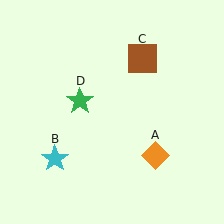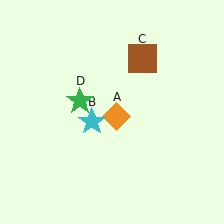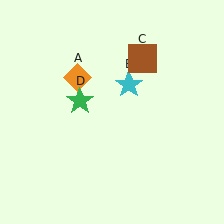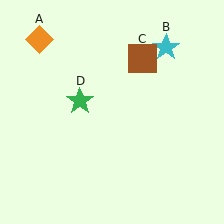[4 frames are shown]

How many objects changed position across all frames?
2 objects changed position: orange diamond (object A), cyan star (object B).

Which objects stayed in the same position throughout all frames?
Brown square (object C) and green star (object D) remained stationary.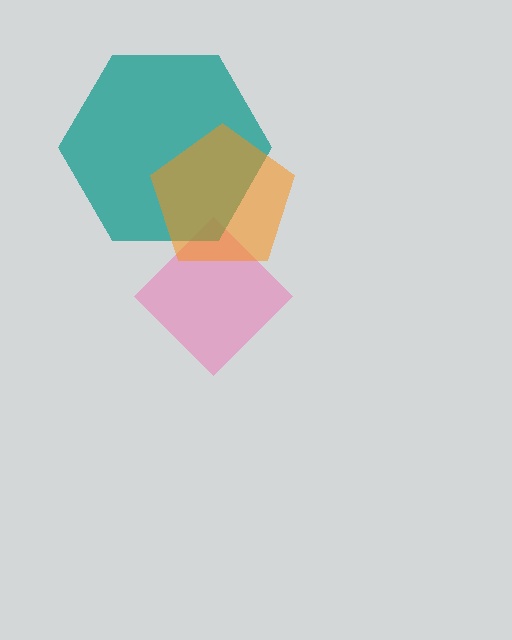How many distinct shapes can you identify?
There are 3 distinct shapes: a pink diamond, a teal hexagon, an orange pentagon.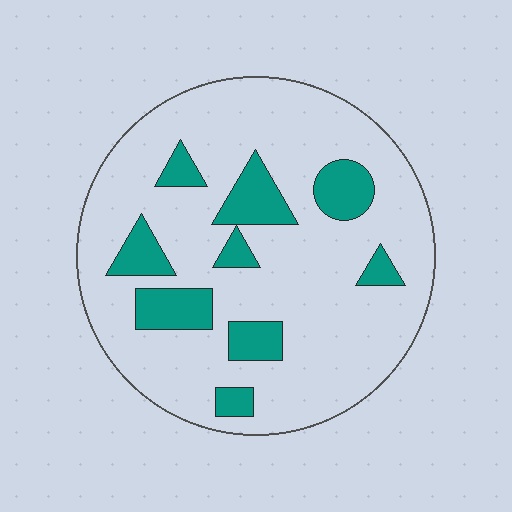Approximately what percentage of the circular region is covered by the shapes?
Approximately 20%.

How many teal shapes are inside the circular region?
9.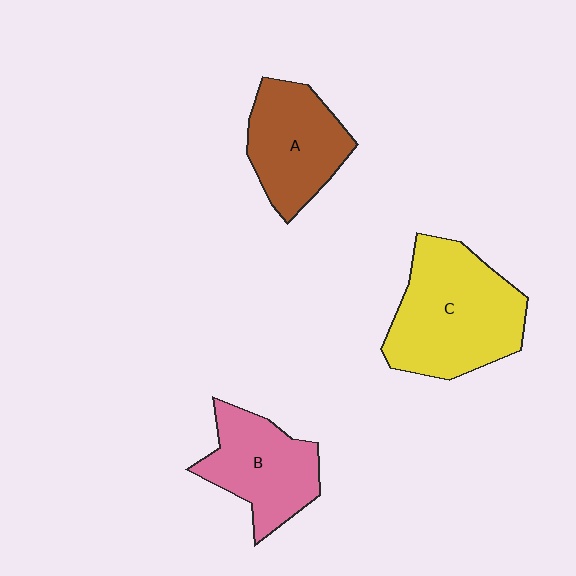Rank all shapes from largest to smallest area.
From largest to smallest: C (yellow), A (brown), B (pink).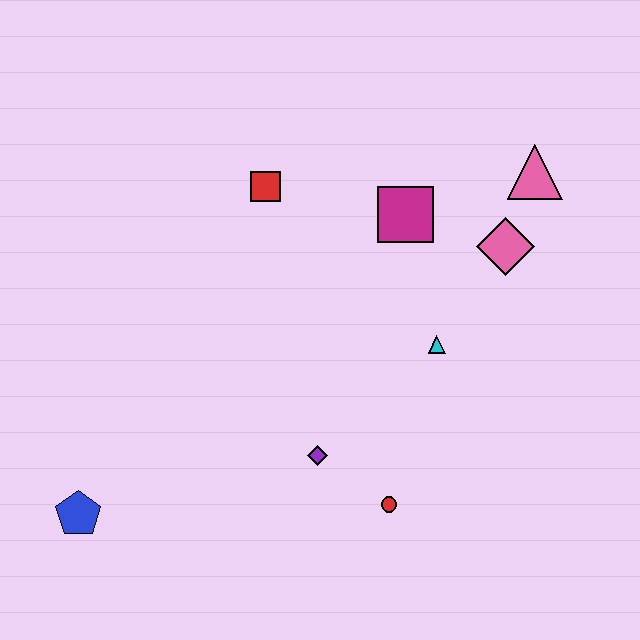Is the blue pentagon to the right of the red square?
No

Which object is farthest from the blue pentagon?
The pink triangle is farthest from the blue pentagon.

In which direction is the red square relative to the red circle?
The red square is above the red circle.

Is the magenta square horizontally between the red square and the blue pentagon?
No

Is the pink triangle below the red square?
No